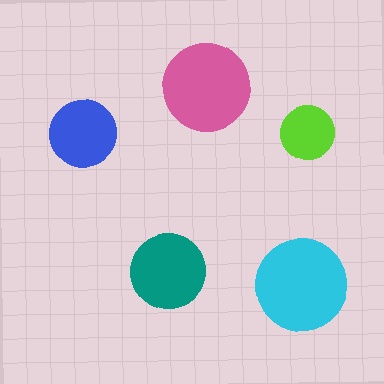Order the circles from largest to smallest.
the cyan one, the pink one, the teal one, the blue one, the lime one.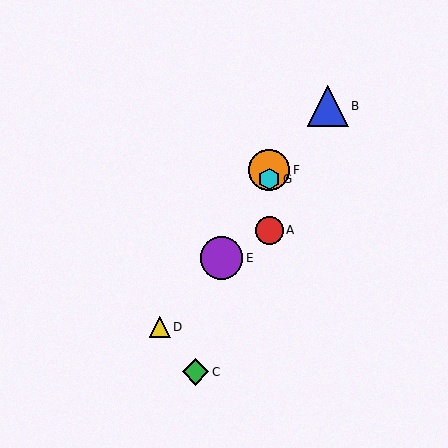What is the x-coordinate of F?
Object F is at x≈269.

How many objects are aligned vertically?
3 objects (A, F, G) are aligned vertically.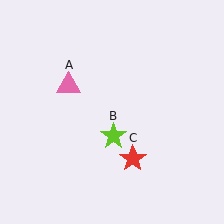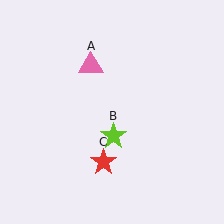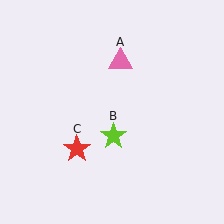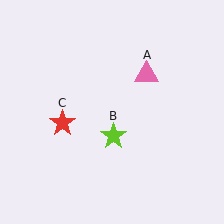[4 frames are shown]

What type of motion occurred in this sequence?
The pink triangle (object A), red star (object C) rotated clockwise around the center of the scene.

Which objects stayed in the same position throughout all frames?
Lime star (object B) remained stationary.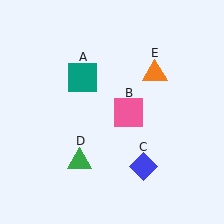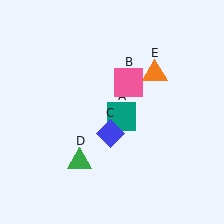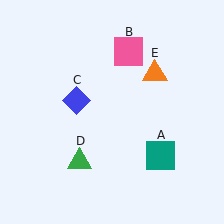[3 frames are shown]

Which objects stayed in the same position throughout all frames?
Green triangle (object D) and orange triangle (object E) remained stationary.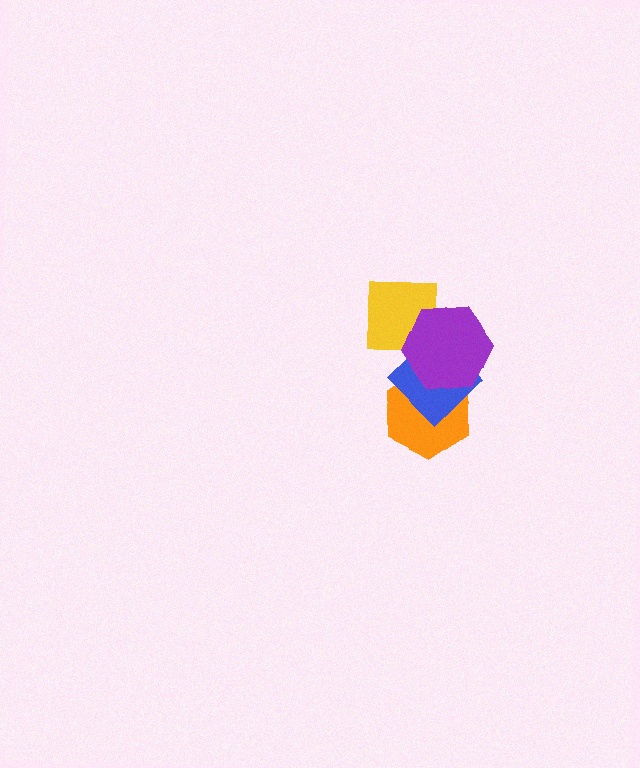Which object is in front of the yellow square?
The purple hexagon is in front of the yellow square.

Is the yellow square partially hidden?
Yes, it is partially covered by another shape.